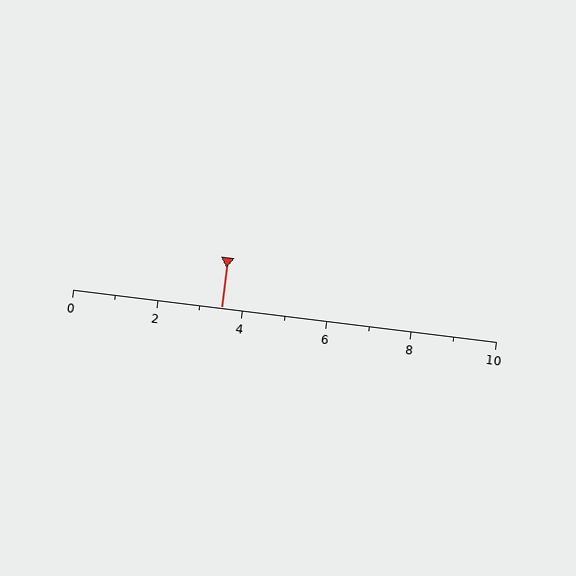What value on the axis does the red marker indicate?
The marker indicates approximately 3.5.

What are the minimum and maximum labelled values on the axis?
The axis runs from 0 to 10.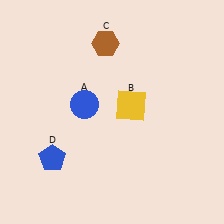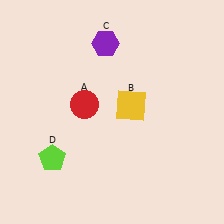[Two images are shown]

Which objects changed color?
A changed from blue to red. C changed from brown to purple. D changed from blue to lime.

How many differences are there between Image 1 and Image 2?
There are 3 differences between the two images.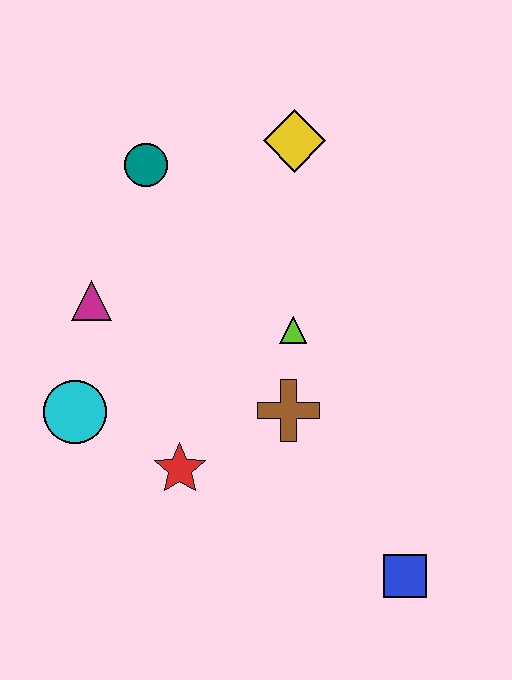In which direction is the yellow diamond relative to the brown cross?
The yellow diamond is above the brown cross.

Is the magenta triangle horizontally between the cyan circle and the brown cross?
Yes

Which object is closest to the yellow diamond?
The teal circle is closest to the yellow diamond.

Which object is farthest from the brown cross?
The teal circle is farthest from the brown cross.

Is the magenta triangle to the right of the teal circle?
No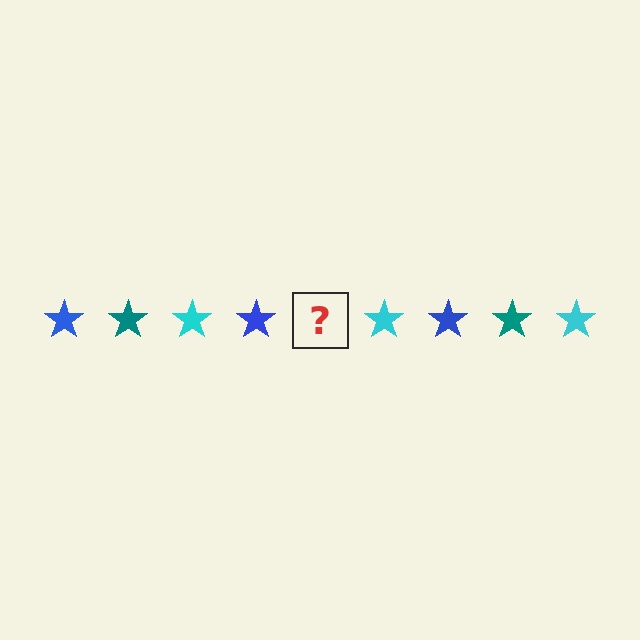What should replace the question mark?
The question mark should be replaced with a teal star.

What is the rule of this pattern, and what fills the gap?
The rule is that the pattern cycles through blue, teal, cyan stars. The gap should be filled with a teal star.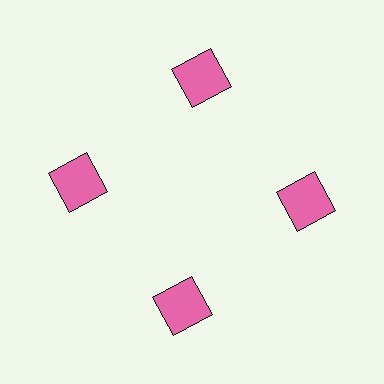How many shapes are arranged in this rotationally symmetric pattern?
There are 4 shapes, arranged in 4 groups of 1.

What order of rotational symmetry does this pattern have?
This pattern has 4-fold rotational symmetry.